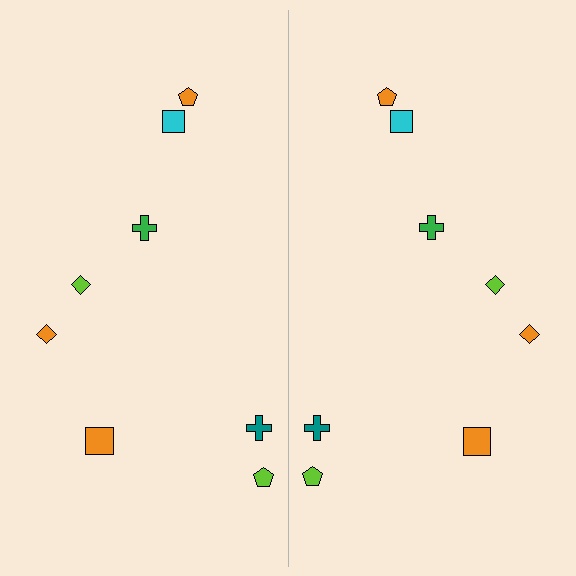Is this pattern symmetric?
Yes, this pattern has bilateral (reflection) symmetry.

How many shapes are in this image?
There are 16 shapes in this image.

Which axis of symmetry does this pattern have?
The pattern has a vertical axis of symmetry running through the center of the image.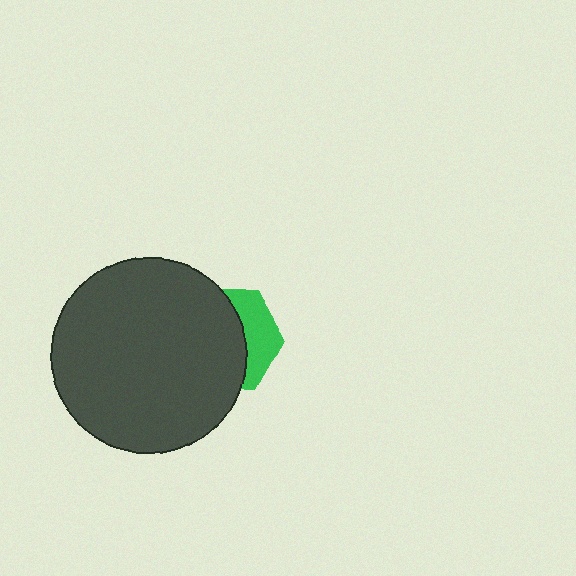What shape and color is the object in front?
The object in front is a dark gray circle.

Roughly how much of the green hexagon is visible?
A small part of it is visible (roughly 34%).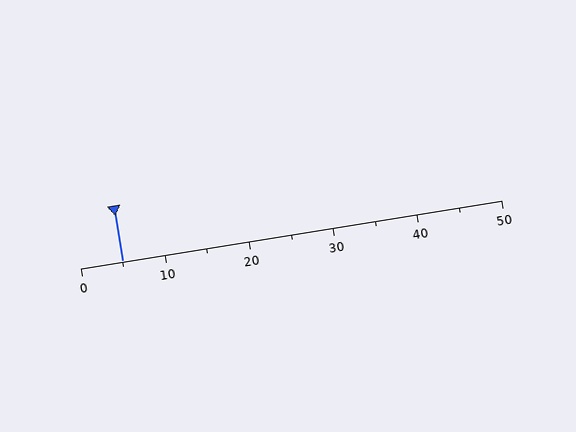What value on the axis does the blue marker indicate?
The marker indicates approximately 5.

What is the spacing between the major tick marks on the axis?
The major ticks are spaced 10 apart.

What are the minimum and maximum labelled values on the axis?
The axis runs from 0 to 50.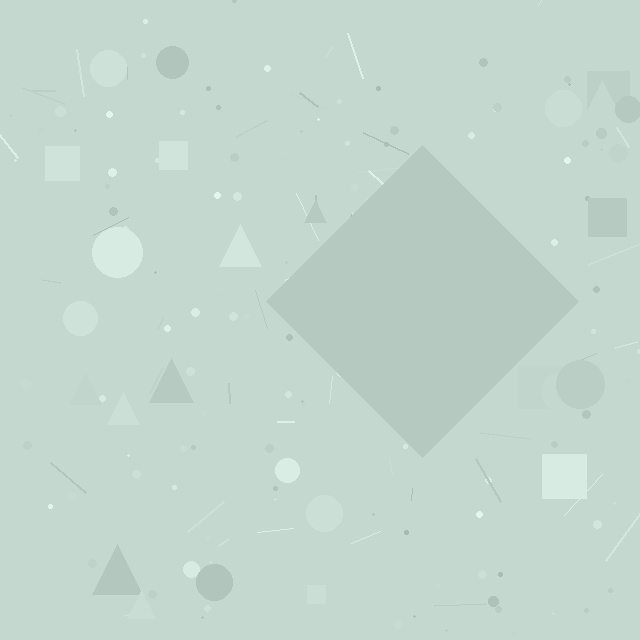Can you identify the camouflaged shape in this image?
The camouflaged shape is a diamond.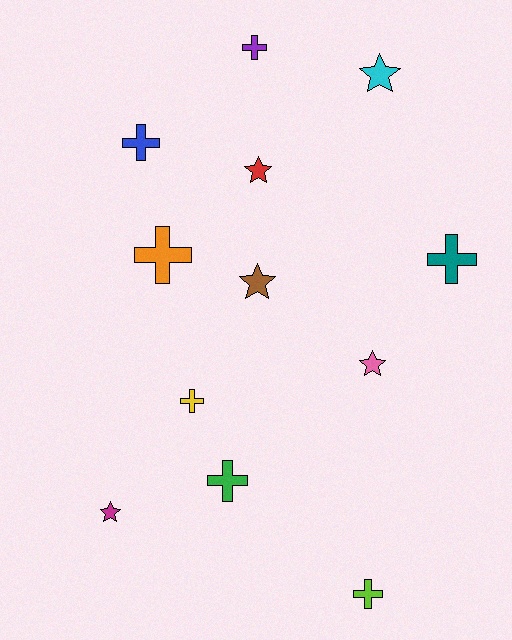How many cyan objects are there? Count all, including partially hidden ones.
There is 1 cyan object.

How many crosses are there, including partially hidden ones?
There are 7 crosses.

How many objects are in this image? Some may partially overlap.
There are 12 objects.